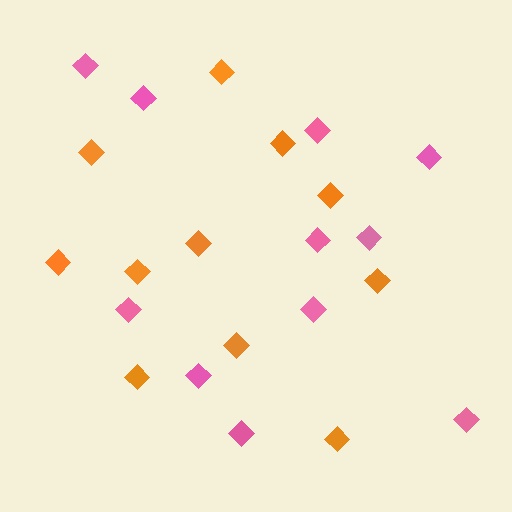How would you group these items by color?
There are 2 groups: one group of orange diamonds (11) and one group of pink diamonds (11).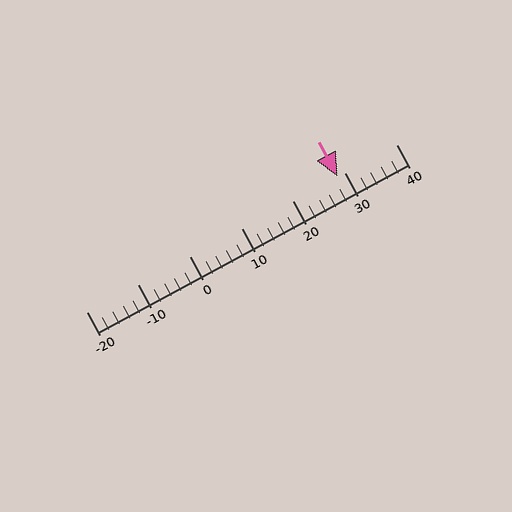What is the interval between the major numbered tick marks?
The major tick marks are spaced 10 units apart.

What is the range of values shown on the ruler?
The ruler shows values from -20 to 40.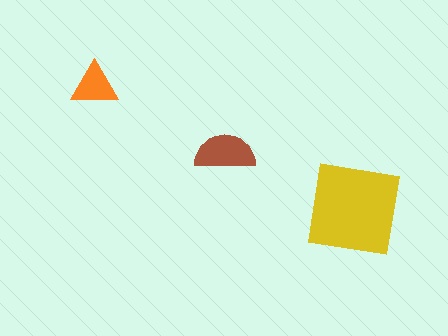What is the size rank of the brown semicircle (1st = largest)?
2nd.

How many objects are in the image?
There are 3 objects in the image.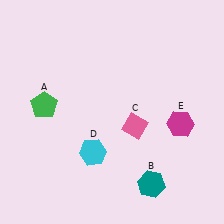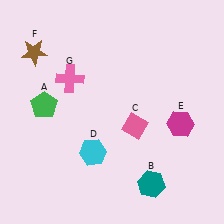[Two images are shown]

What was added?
A brown star (F), a pink cross (G) were added in Image 2.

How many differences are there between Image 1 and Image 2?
There are 2 differences between the two images.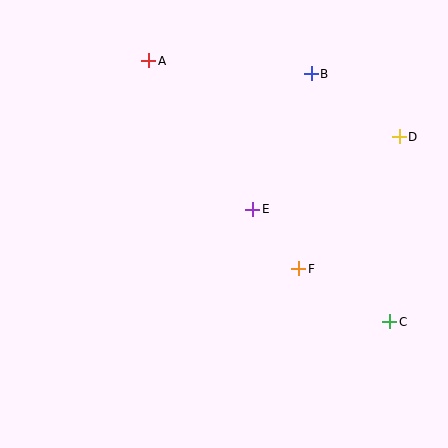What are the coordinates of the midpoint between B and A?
The midpoint between B and A is at (230, 67).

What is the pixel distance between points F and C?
The distance between F and C is 105 pixels.